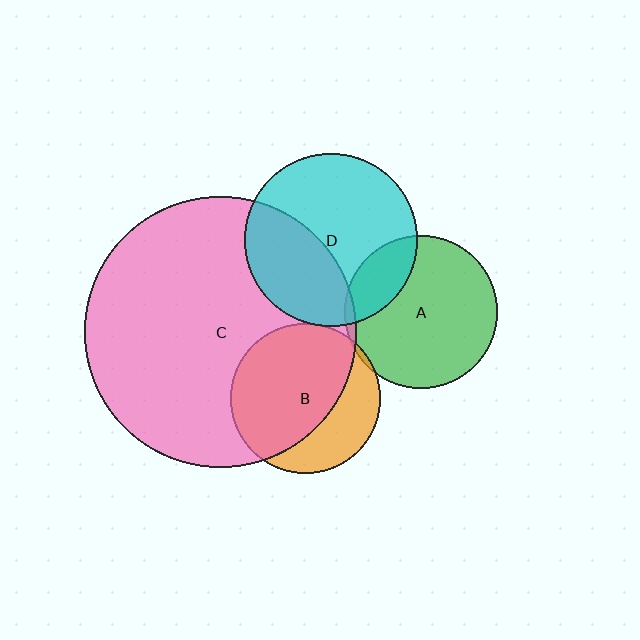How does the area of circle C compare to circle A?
Approximately 3.1 times.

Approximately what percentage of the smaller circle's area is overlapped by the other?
Approximately 65%.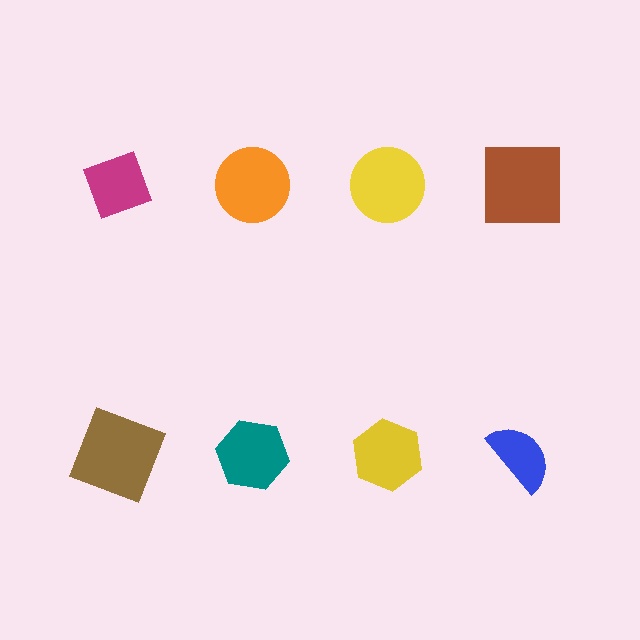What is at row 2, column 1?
A brown square.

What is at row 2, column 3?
A yellow hexagon.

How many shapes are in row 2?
4 shapes.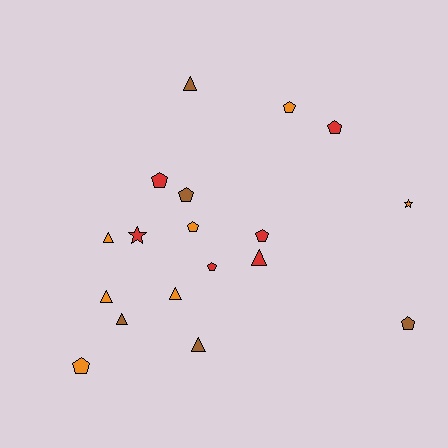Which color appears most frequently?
Orange, with 7 objects.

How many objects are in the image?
There are 18 objects.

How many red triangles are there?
There is 1 red triangle.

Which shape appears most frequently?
Pentagon, with 9 objects.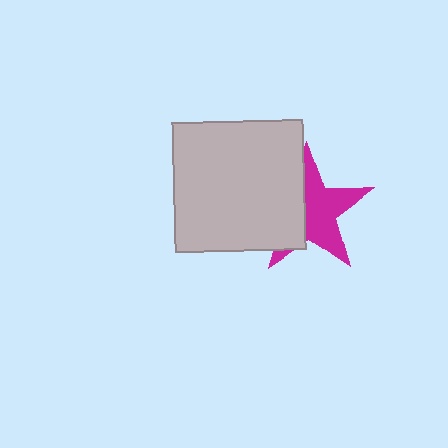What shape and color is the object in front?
The object in front is a light gray square.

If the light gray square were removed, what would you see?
You would see the complete magenta star.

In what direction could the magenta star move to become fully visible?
The magenta star could move right. That would shift it out from behind the light gray square entirely.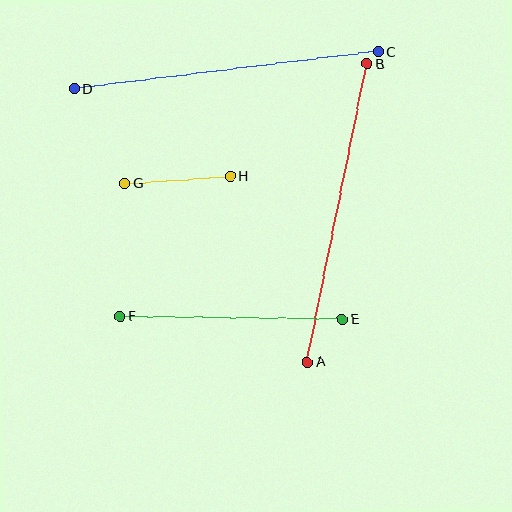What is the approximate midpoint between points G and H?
The midpoint is at approximately (178, 180) pixels.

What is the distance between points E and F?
The distance is approximately 222 pixels.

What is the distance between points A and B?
The distance is approximately 304 pixels.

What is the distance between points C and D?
The distance is approximately 307 pixels.